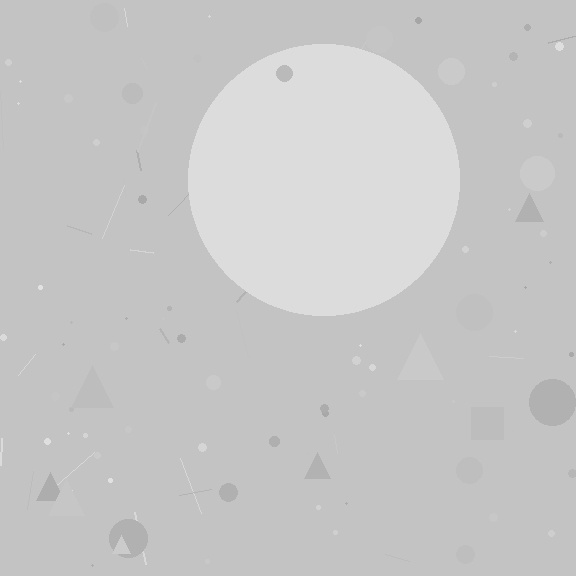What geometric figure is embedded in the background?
A circle is embedded in the background.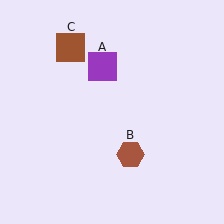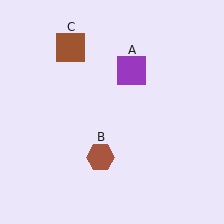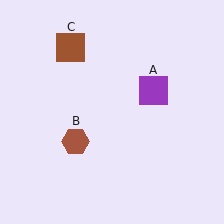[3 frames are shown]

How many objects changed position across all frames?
2 objects changed position: purple square (object A), brown hexagon (object B).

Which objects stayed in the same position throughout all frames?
Brown square (object C) remained stationary.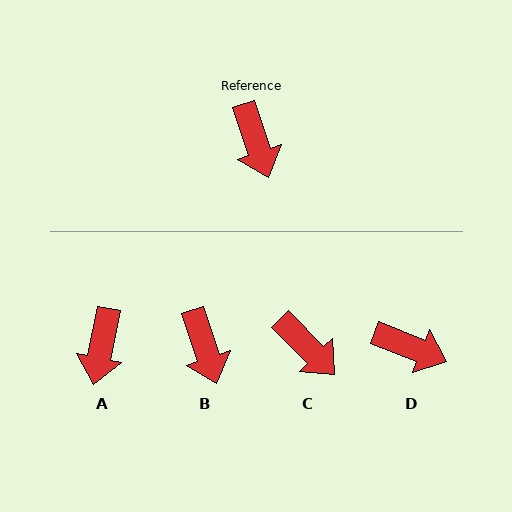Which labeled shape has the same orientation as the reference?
B.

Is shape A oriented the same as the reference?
No, it is off by about 30 degrees.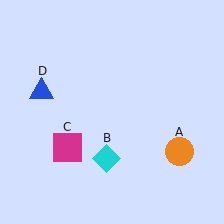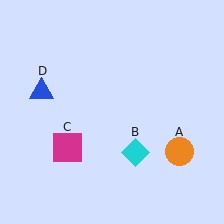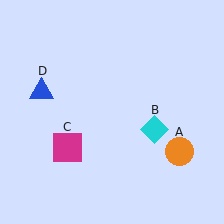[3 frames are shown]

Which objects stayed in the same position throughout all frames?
Orange circle (object A) and magenta square (object C) and blue triangle (object D) remained stationary.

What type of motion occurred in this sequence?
The cyan diamond (object B) rotated counterclockwise around the center of the scene.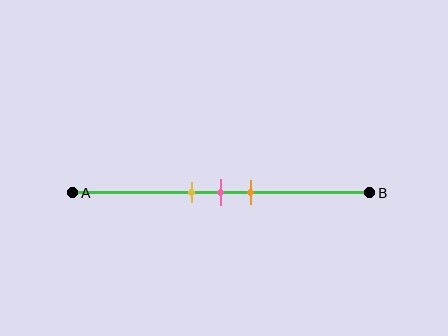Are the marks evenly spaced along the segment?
Yes, the marks are approximately evenly spaced.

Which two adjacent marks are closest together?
The yellow and pink marks are the closest adjacent pair.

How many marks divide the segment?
There are 3 marks dividing the segment.